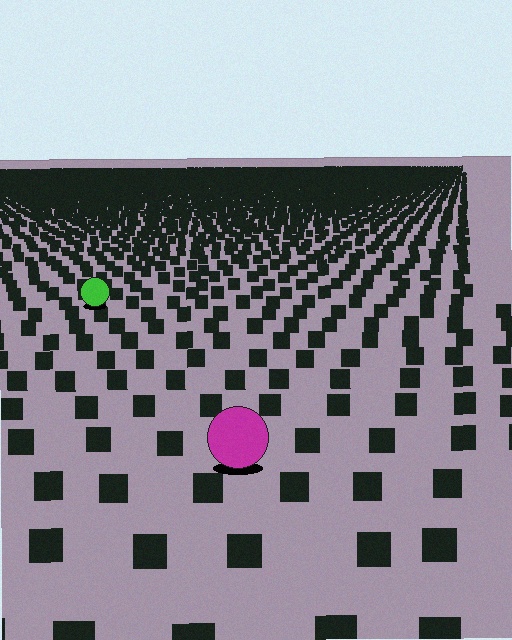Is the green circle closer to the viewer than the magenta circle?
No. The magenta circle is closer — you can tell from the texture gradient: the ground texture is coarser near it.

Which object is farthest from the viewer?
The green circle is farthest from the viewer. It appears smaller and the ground texture around it is denser.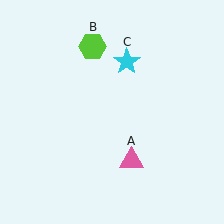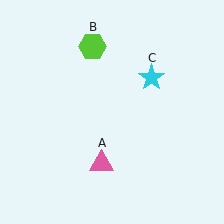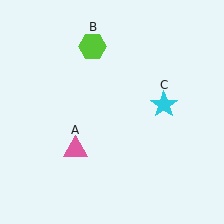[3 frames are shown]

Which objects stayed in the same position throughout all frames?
Lime hexagon (object B) remained stationary.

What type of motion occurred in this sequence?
The pink triangle (object A), cyan star (object C) rotated clockwise around the center of the scene.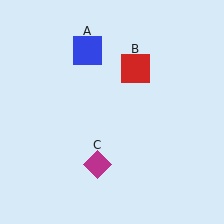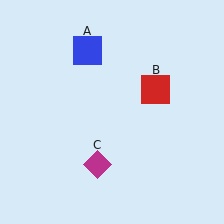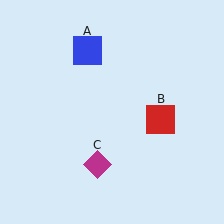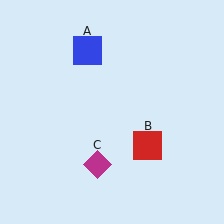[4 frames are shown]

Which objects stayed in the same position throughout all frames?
Blue square (object A) and magenta diamond (object C) remained stationary.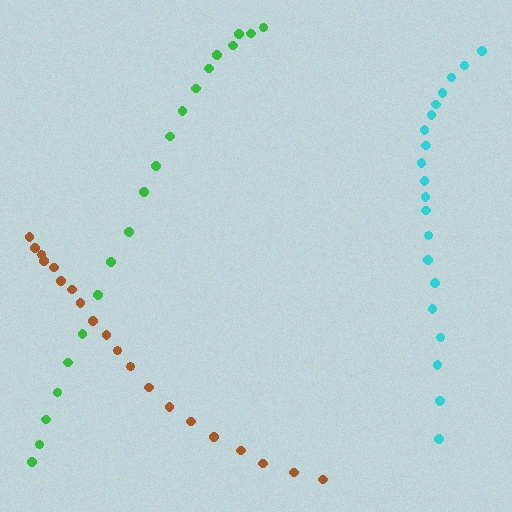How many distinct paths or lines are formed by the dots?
There are 3 distinct paths.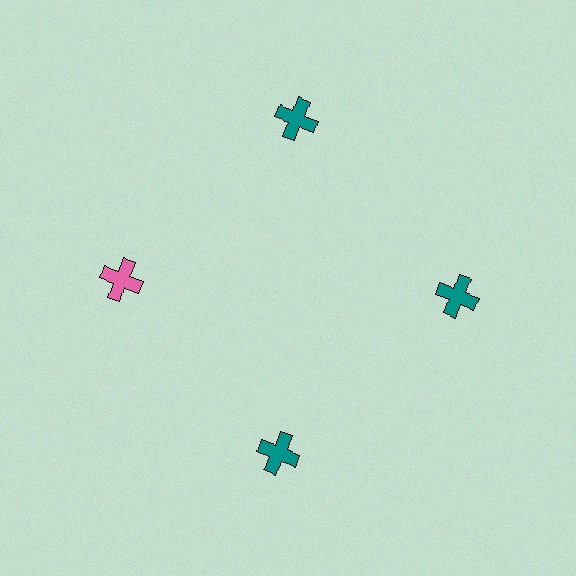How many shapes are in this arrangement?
There are 4 shapes arranged in a ring pattern.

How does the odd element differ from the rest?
It has a different color: pink instead of teal.